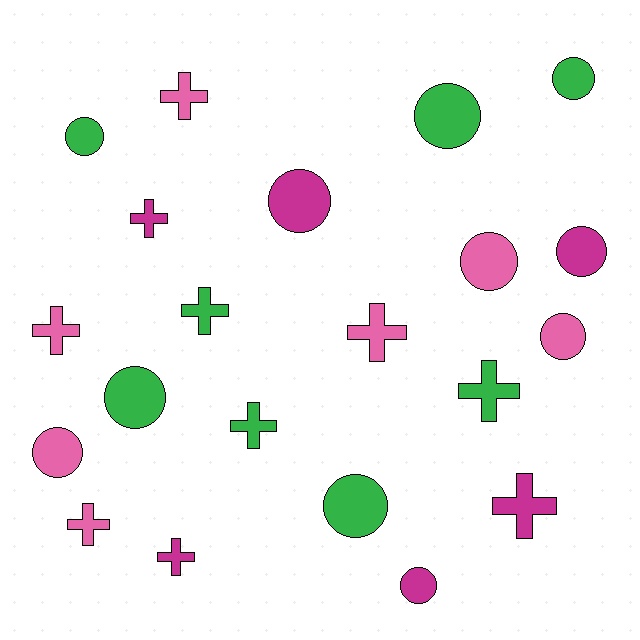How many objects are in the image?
There are 21 objects.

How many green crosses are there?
There are 3 green crosses.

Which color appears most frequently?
Green, with 8 objects.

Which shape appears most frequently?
Circle, with 11 objects.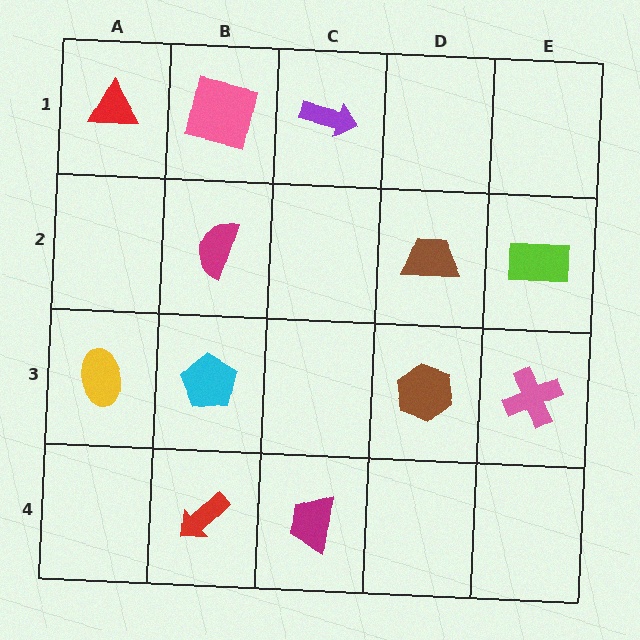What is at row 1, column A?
A red triangle.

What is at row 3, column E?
A pink cross.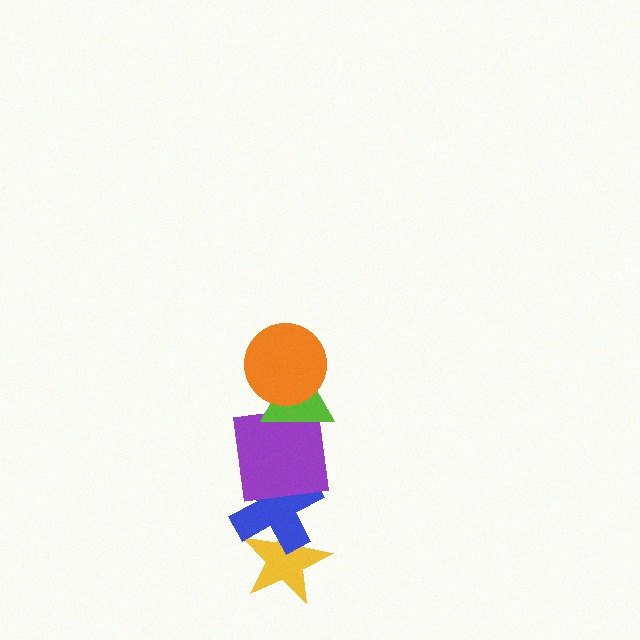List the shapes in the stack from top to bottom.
From top to bottom: the orange circle, the lime triangle, the purple square, the blue cross, the yellow star.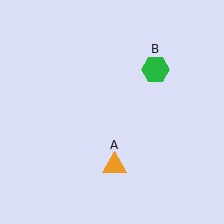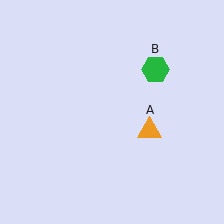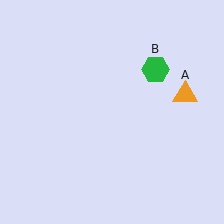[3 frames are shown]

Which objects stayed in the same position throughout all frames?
Green hexagon (object B) remained stationary.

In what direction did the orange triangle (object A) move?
The orange triangle (object A) moved up and to the right.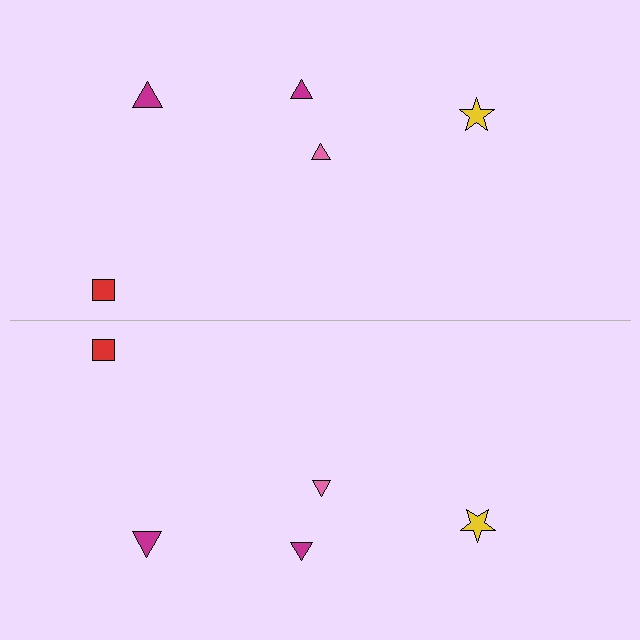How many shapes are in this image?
There are 10 shapes in this image.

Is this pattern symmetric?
Yes, this pattern has bilateral (reflection) symmetry.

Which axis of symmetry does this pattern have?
The pattern has a horizontal axis of symmetry running through the center of the image.